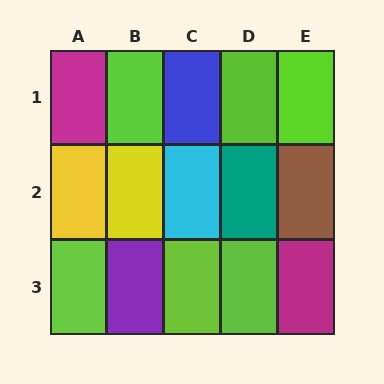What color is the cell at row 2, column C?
Cyan.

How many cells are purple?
1 cell is purple.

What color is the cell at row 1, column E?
Lime.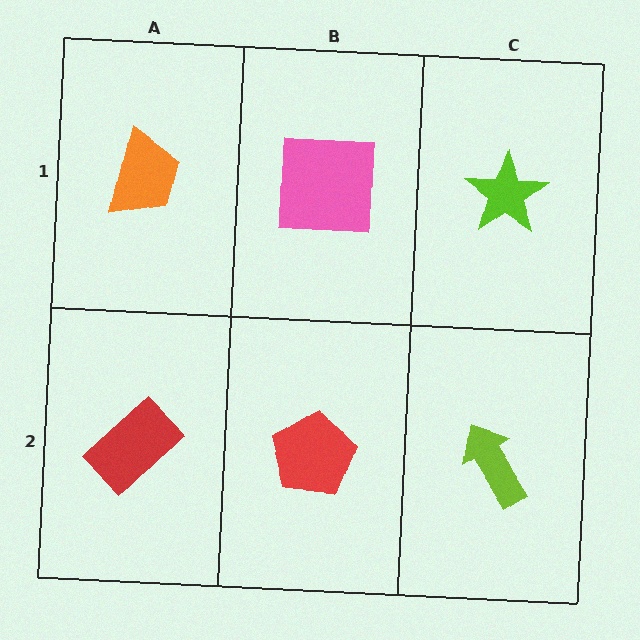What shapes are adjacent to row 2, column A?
An orange trapezoid (row 1, column A), a red pentagon (row 2, column B).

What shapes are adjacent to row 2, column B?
A pink square (row 1, column B), a red rectangle (row 2, column A), a lime arrow (row 2, column C).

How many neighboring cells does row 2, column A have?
2.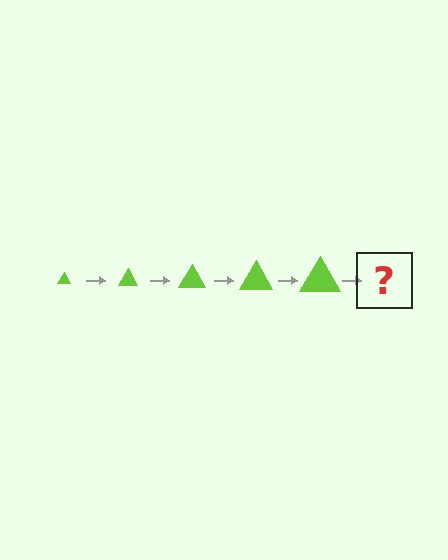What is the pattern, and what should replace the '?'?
The pattern is that the triangle gets progressively larger each step. The '?' should be a lime triangle, larger than the previous one.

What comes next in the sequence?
The next element should be a lime triangle, larger than the previous one.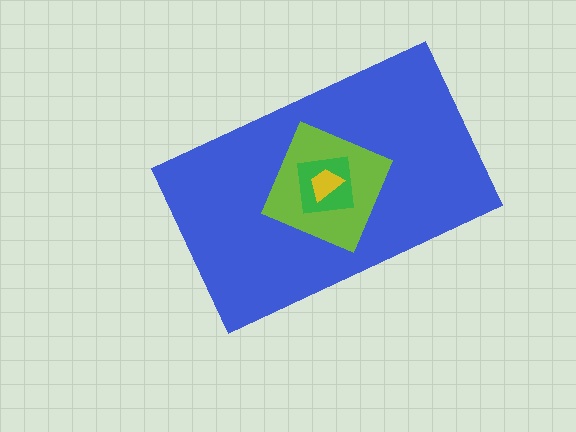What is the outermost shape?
The blue rectangle.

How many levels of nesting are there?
4.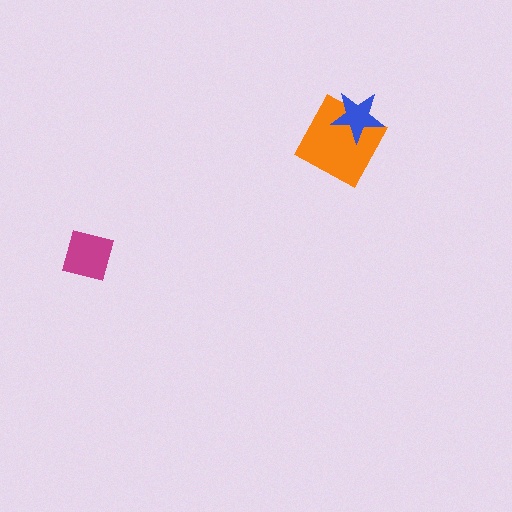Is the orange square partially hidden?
Yes, it is partially covered by another shape.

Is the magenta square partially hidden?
No, no other shape covers it.